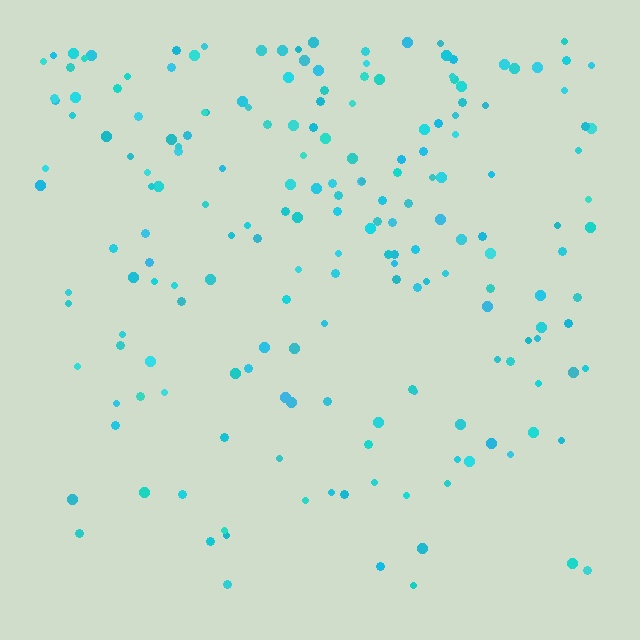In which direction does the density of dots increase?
From bottom to top, with the top side densest.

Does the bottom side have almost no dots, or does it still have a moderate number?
Still a moderate number, just noticeably fewer than the top.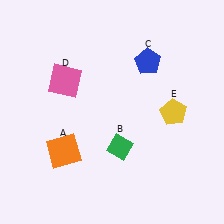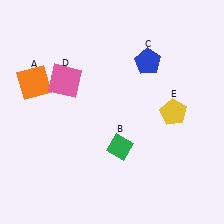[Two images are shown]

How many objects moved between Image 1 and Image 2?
1 object moved between the two images.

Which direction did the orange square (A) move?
The orange square (A) moved up.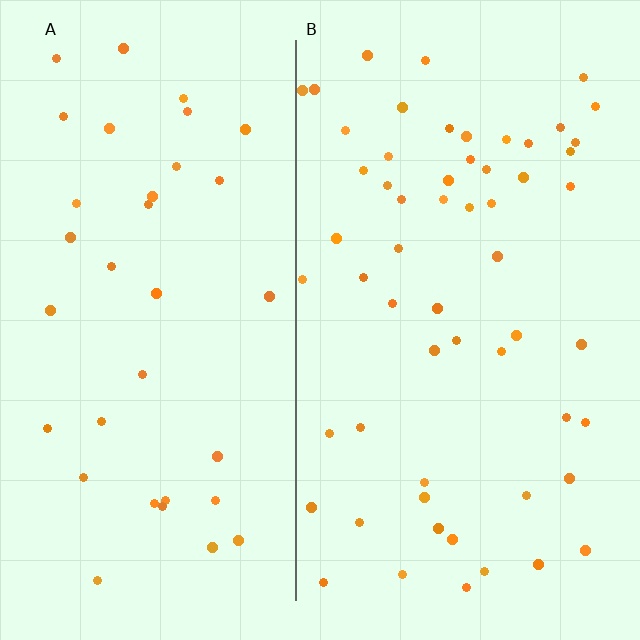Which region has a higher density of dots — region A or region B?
B (the right).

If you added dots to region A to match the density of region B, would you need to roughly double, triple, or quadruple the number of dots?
Approximately double.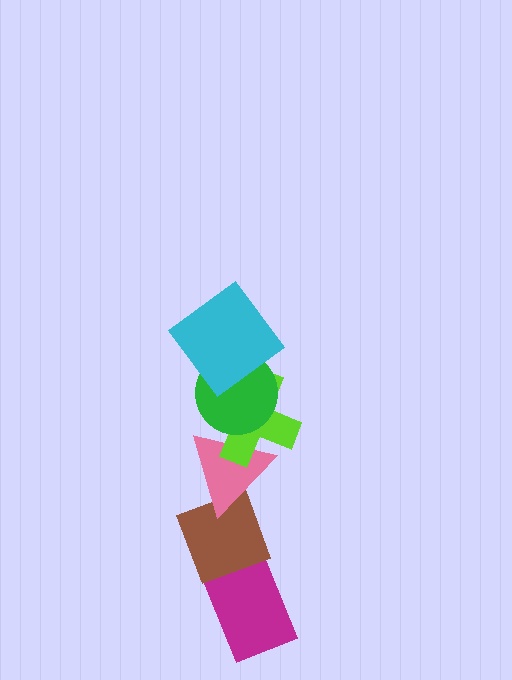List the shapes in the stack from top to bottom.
From top to bottom: the cyan diamond, the green circle, the lime cross, the pink triangle, the brown diamond, the magenta rectangle.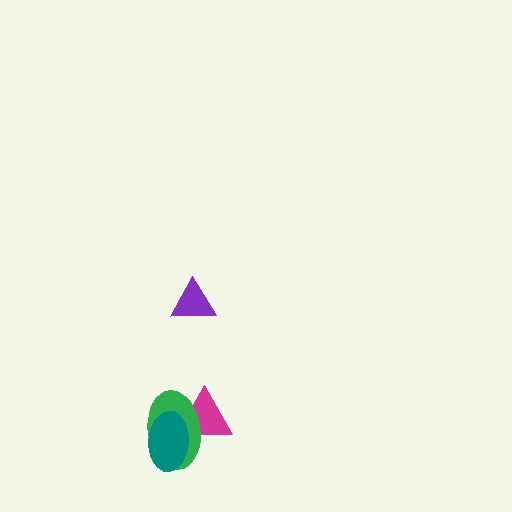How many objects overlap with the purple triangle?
0 objects overlap with the purple triangle.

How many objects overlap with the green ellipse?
2 objects overlap with the green ellipse.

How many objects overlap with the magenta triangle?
2 objects overlap with the magenta triangle.